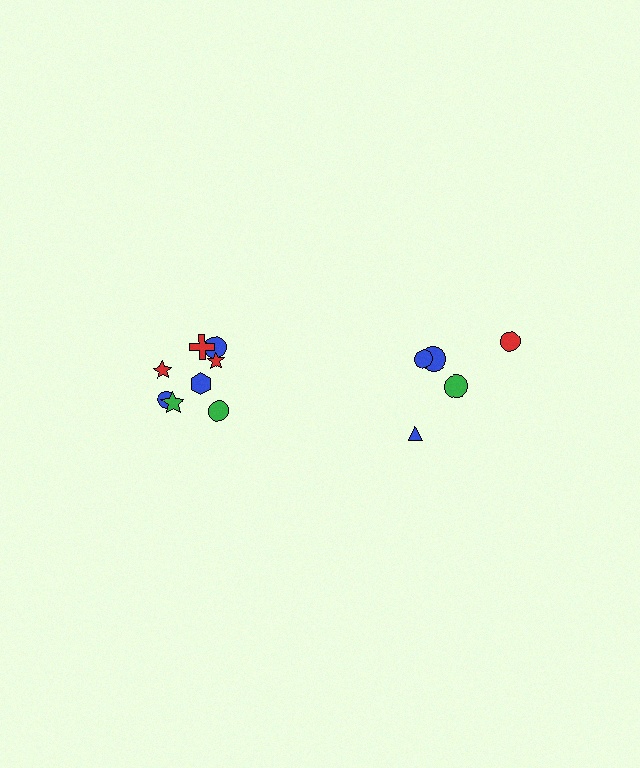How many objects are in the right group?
There are 5 objects.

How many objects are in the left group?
There are 8 objects.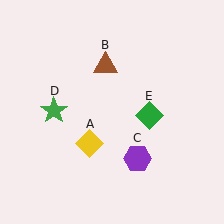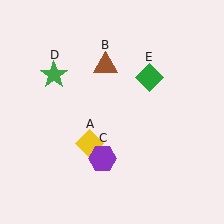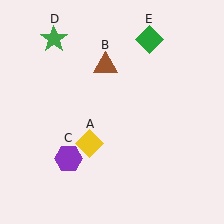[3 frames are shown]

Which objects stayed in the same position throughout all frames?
Yellow diamond (object A) and brown triangle (object B) remained stationary.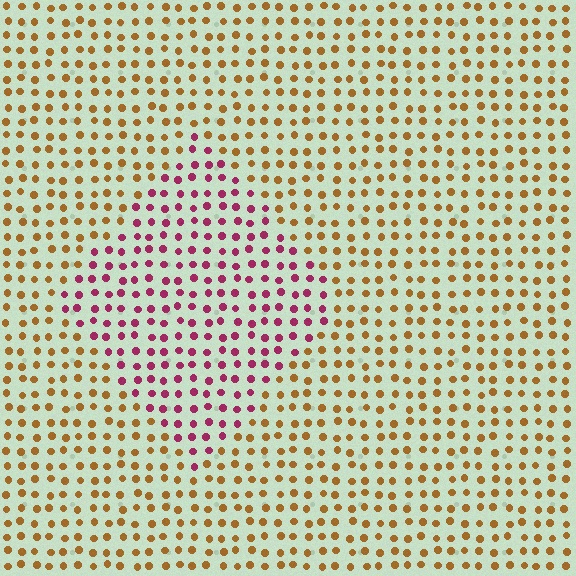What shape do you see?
I see a diamond.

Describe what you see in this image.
The image is filled with small brown elements in a uniform arrangement. A diamond-shaped region is visible where the elements are tinted to a slightly different hue, forming a subtle color boundary.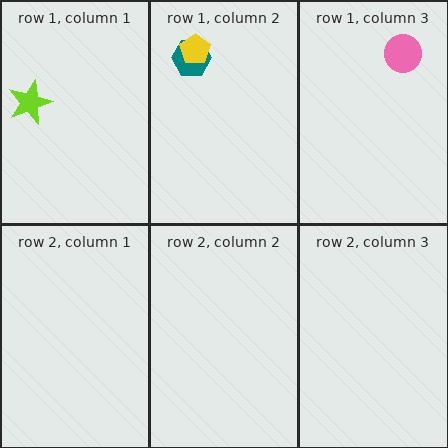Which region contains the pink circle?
The row 1, column 3 region.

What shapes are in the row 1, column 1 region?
The lime star.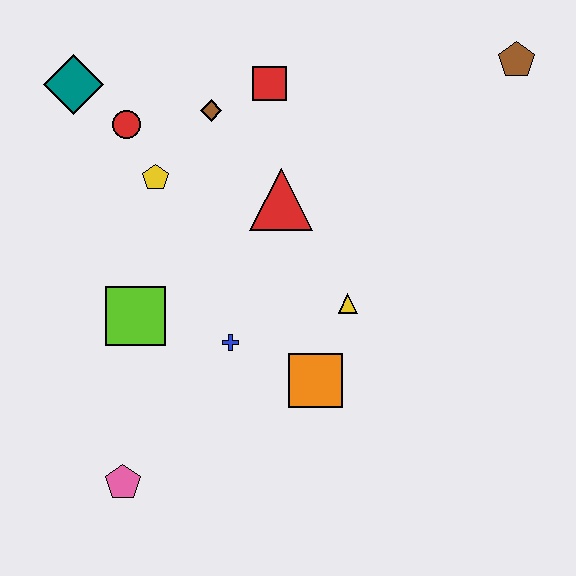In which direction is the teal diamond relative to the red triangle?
The teal diamond is to the left of the red triangle.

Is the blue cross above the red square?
No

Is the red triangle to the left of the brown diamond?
No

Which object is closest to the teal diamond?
The red circle is closest to the teal diamond.